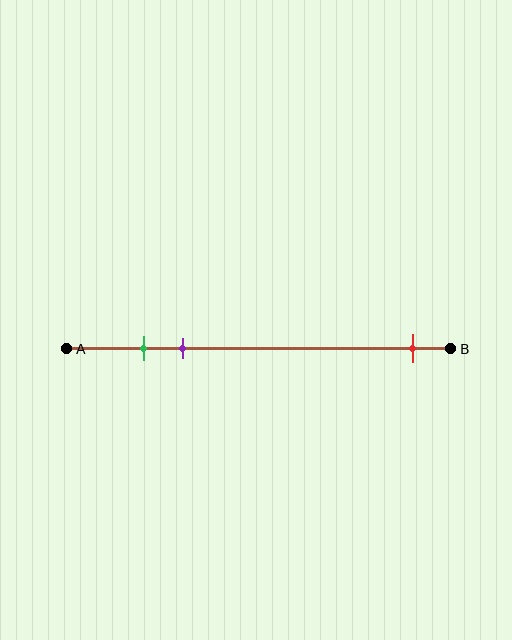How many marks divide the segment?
There are 3 marks dividing the segment.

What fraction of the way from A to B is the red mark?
The red mark is approximately 90% (0.9) of the way from A to B.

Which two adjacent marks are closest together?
The green and purple marks are the closest adjacent pair.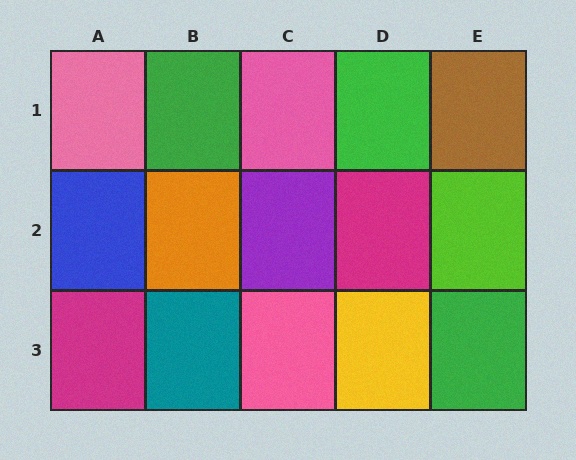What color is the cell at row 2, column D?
Magenta.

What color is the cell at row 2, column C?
Purple.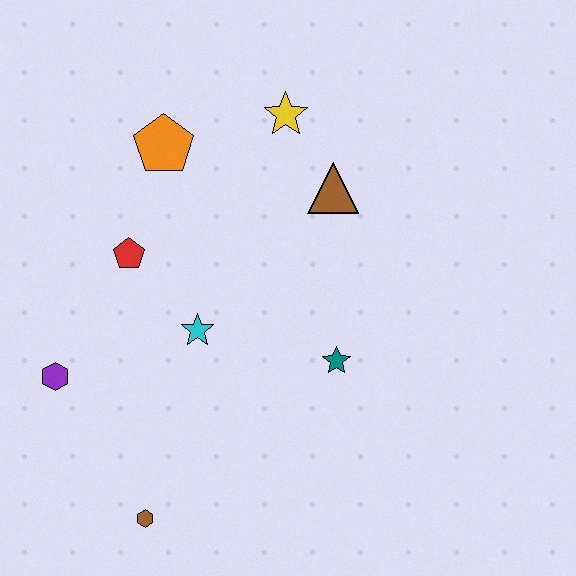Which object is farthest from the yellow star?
The brown hexagon is farthest from the yellow star.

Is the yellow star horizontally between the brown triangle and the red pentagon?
Yes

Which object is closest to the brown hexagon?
The purple hexagon is closest to the brown hexagon.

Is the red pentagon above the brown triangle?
No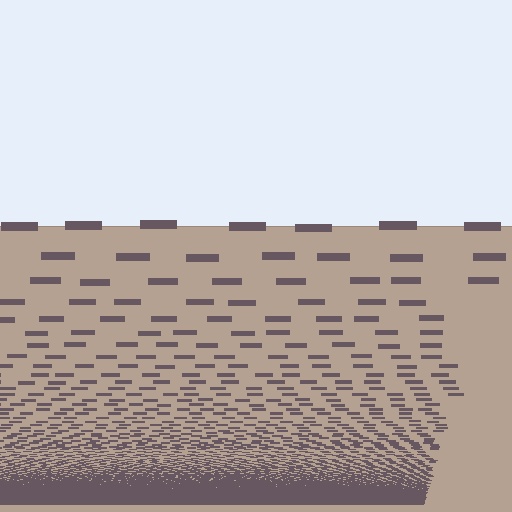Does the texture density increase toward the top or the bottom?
Density increases toward the bottom.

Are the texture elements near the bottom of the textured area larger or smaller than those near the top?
Smaller. The gradient is inverted — elements near the bottom are smaller and denser.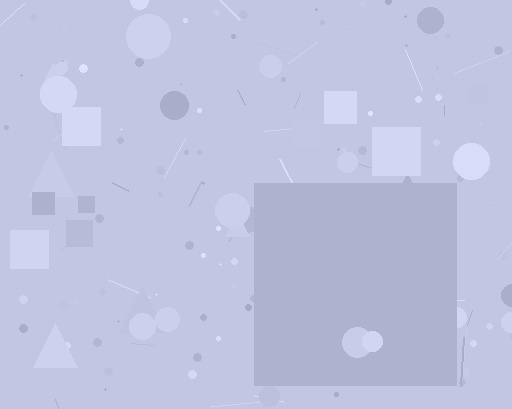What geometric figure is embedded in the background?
A square is embedded in the background.